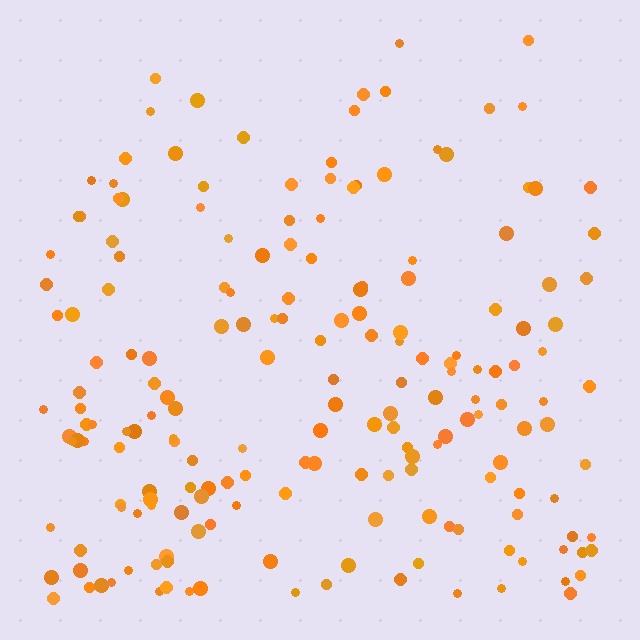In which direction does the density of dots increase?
From top to bottom, with the bottom side densest.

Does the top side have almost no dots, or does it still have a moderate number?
Still a moderate number, just noticeably fewer than the bottom.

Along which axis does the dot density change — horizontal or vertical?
Vertical.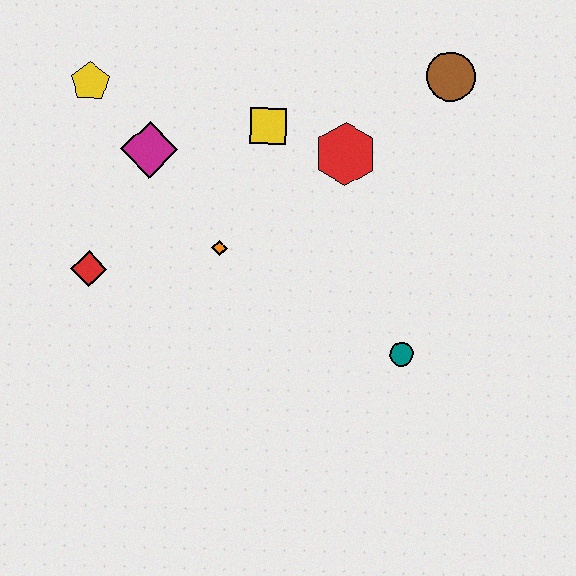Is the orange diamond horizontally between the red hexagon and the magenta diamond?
Yes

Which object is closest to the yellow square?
The red hexagon is closest to the yellow square.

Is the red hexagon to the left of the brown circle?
Yes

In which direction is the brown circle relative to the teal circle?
The brown circle is above the teal circle.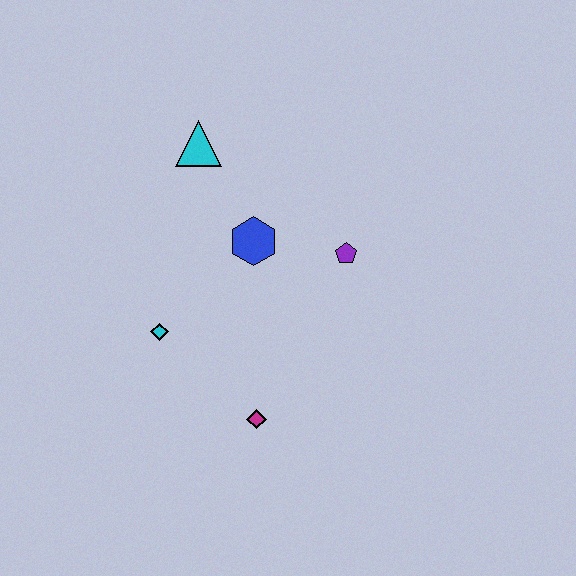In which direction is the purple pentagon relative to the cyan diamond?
The purple pentagon is to the right of the cyan diamond.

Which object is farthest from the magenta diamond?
The cyan triangle is farthest from the magenta diamond.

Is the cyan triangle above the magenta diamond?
Yes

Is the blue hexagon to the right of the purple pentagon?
No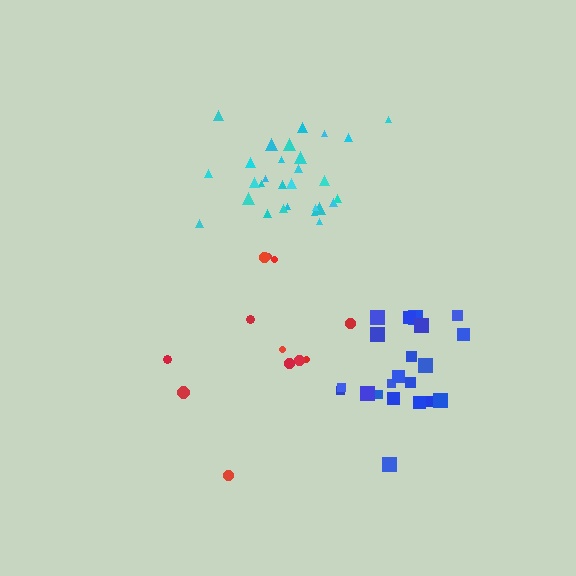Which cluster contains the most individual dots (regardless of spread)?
Cyan (29).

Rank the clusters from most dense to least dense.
cyan, blue, red.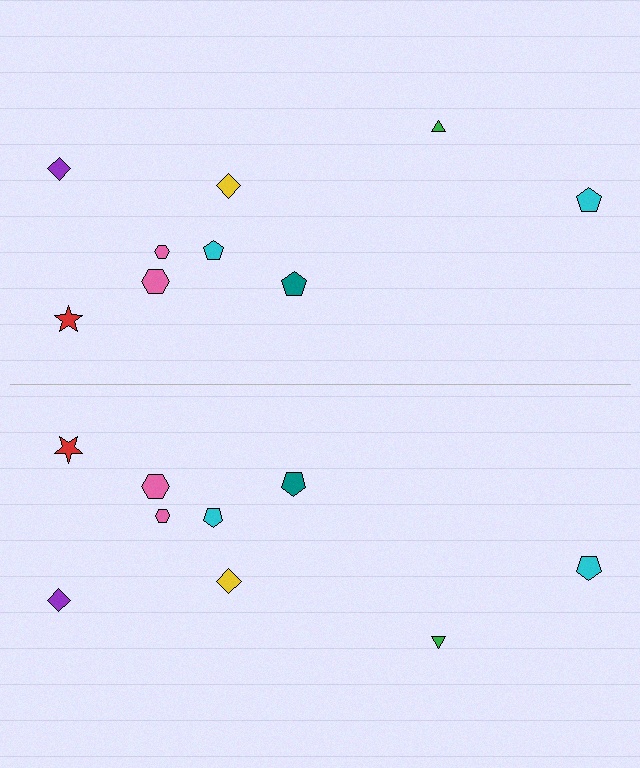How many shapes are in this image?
There are 18 shapes in this image.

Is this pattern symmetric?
Yes, this pattern has bilateral (reflection) symmetry.